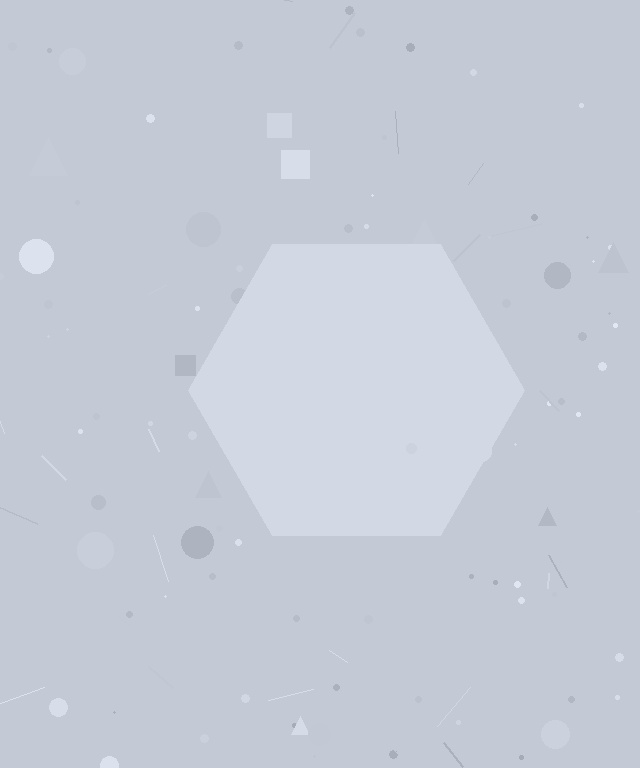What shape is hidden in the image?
A hexagon is hidden in the image.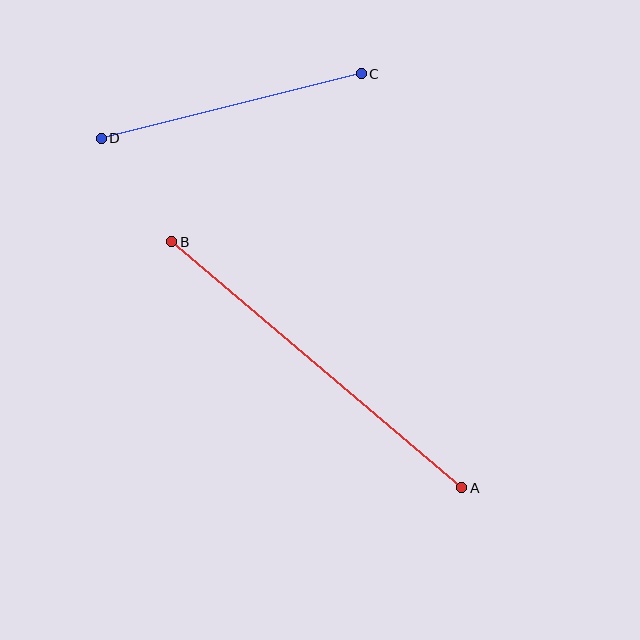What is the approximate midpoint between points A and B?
The midpoint is at approximately (317, 365) pixels.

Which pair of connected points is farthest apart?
Points A and B are farthest apart.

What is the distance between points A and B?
The distance is approximately 380 pixels.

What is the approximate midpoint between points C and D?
The midpoint is at approximately (231, 106) pixels.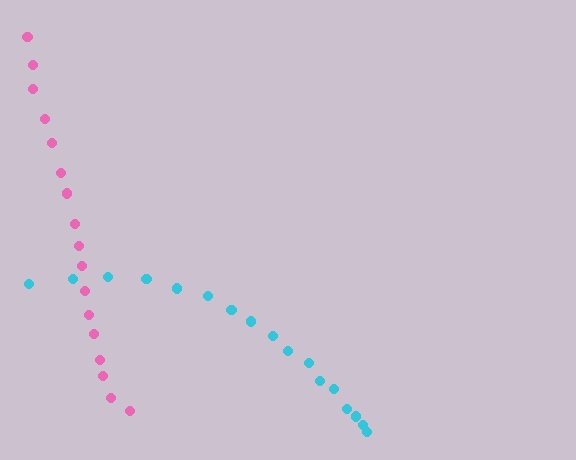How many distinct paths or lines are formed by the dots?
There are 2 distinct paths.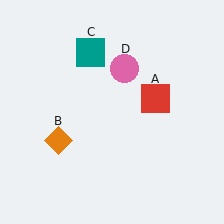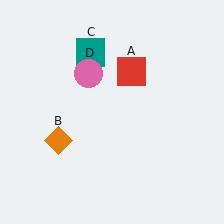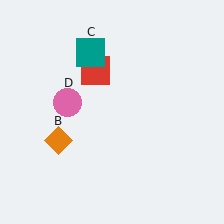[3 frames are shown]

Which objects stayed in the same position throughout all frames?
Orange diamond (object B) and teal square (object C) remained stationary.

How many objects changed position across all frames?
2 objects changed position: red square (object A), pink circle (object D).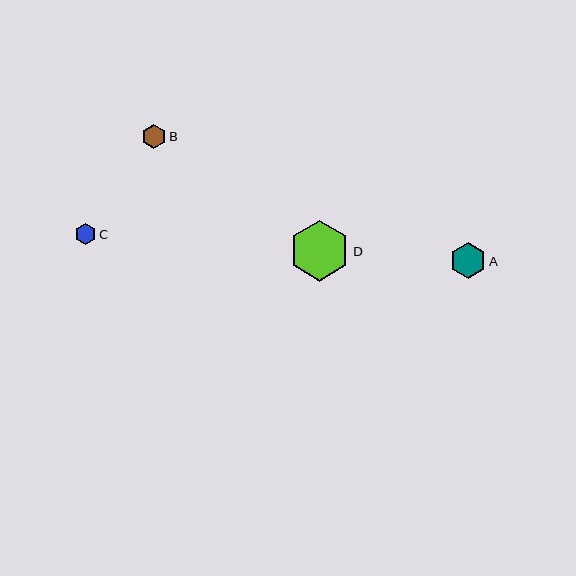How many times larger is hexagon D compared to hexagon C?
Hexagon D is approximately 2.9 times the size of hexagon C.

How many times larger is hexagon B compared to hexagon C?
Hexagon B is approximately 1.2 times the size of hexagon C.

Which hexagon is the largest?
Hexagon D is the largest with a size of approximately 61 pixels.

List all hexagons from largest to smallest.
From largest to smallest: D, A, B, C.